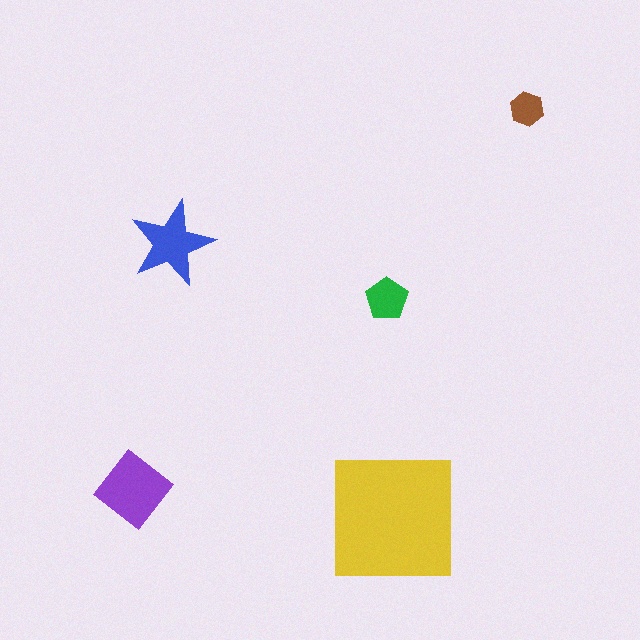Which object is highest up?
The brown hexagon is topmost.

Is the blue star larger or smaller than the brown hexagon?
Larger.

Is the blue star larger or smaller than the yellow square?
Smaller.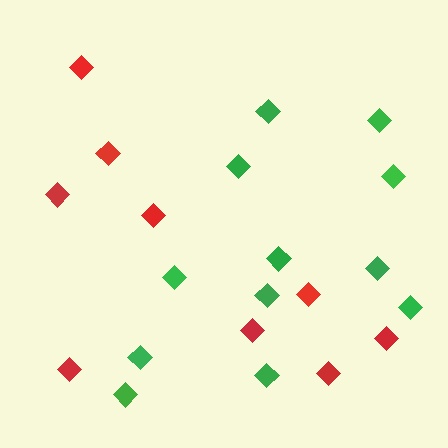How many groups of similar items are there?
There are 2 groups: one group of green diamonds (12) and one group of red diamonds (9).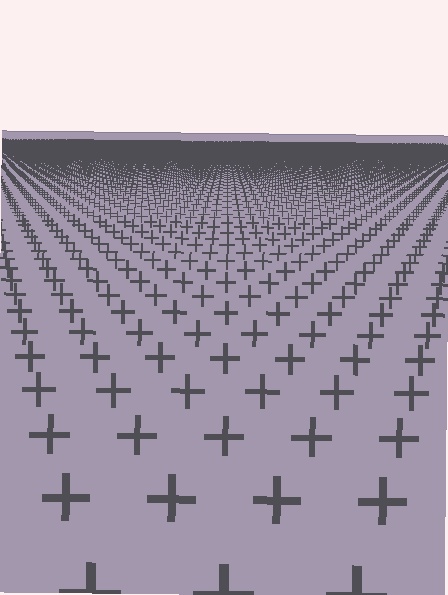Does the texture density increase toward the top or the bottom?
Density increases toward the top.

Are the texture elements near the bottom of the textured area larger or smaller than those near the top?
Larger. Near the bottom, elements are closer to the viewer and appear at a bigger on-screen size.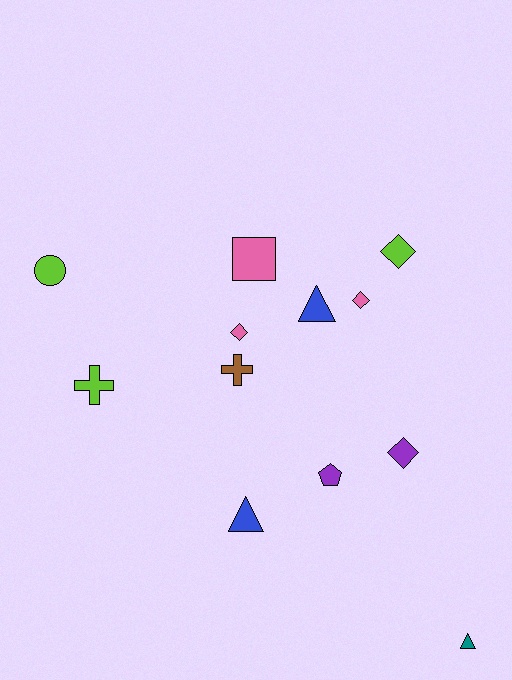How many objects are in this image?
There are 12 objects.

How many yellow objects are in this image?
There are no yellow objects.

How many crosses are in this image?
There are 2 crosses.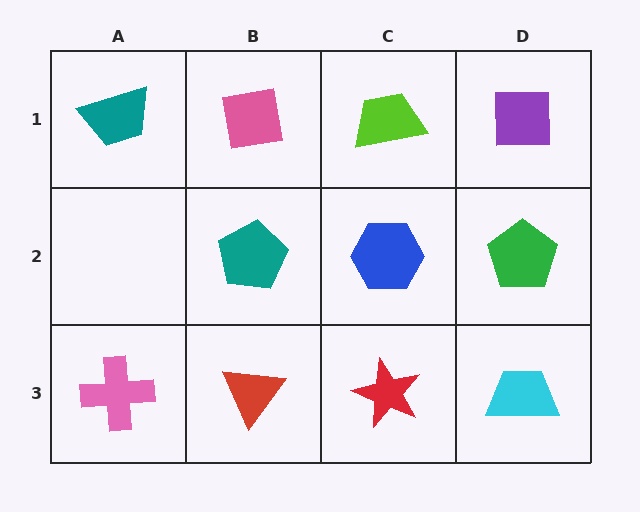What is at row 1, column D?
A purple square.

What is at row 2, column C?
A blue hexagon.